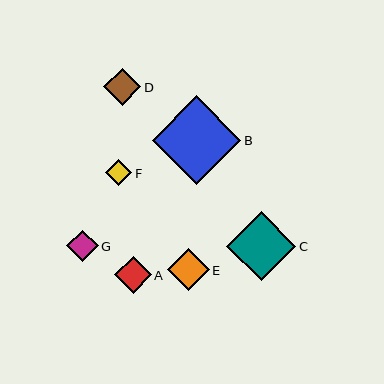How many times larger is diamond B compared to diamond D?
Diamond B is approximately 2.4 times the size of diamond D.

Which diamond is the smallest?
Diamond F is the smallest with a size of approximately 26 pixels.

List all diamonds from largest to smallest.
From largest to smallest: B, C, E, D, A, G, F.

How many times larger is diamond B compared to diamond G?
Diamond B is approximately 2.8 times the size of diamond G.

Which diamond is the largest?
Diamond B is the largest with a size of approximately 89 pixels.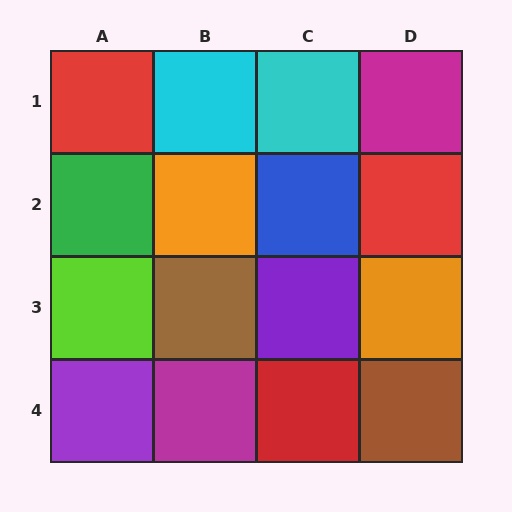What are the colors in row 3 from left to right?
Lime, brown, purple, orange.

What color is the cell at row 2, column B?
Orange.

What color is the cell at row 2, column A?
Green.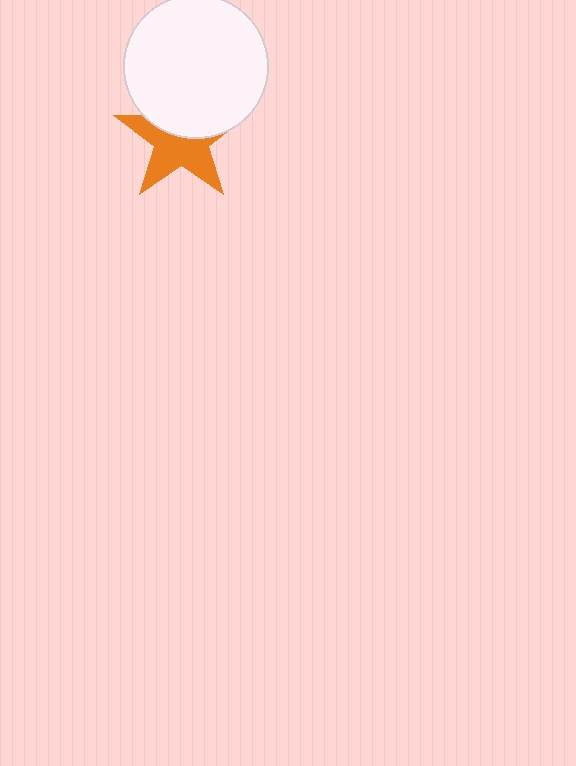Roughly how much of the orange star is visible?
About half of it is visible (roughly 56%).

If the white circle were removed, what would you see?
You would see the complete orange star.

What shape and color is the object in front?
The object in front is a white circle.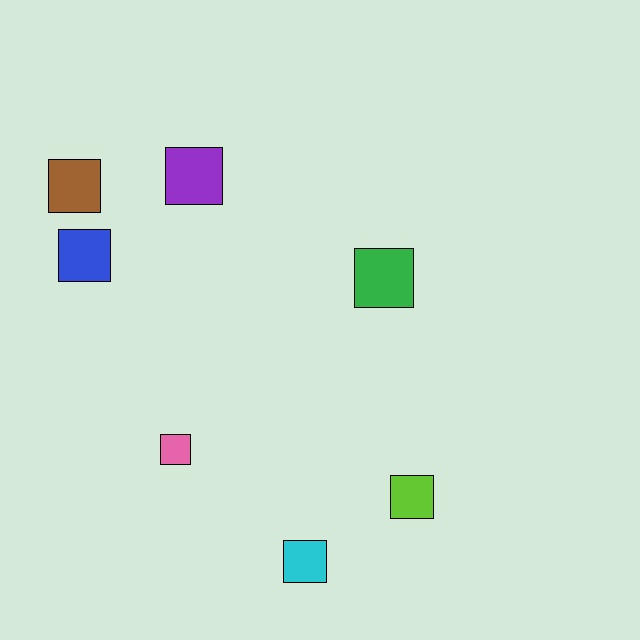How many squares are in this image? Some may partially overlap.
There are 7 squares.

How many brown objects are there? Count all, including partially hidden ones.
There is 1 brown object.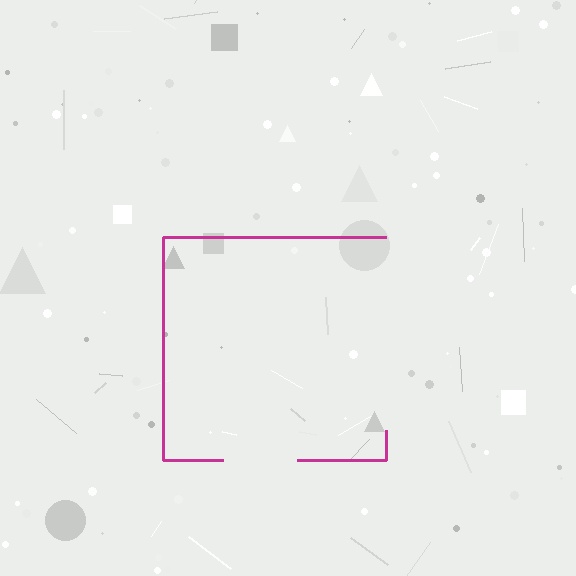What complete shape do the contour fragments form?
The contour fragments form a square.